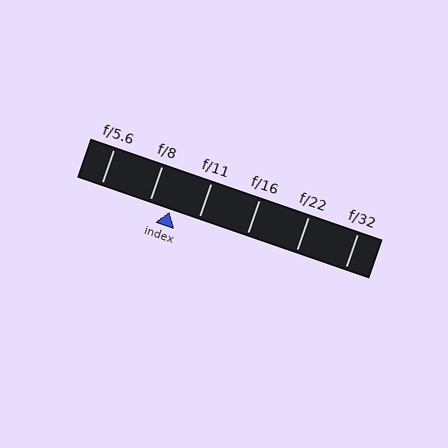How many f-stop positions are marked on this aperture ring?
There are 6 f-stop positions marked.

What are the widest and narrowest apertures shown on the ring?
The widest aperture shown is f/5.6 and the narrowest is f/32.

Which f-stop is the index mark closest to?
The index mark is closest to f/8.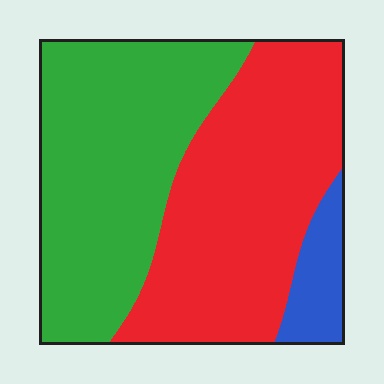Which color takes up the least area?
Blue, at roughly 10%.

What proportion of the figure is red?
Red covers 46% of the figure.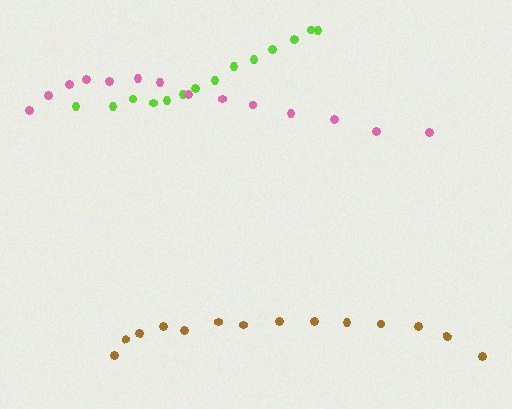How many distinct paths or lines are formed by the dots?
There are 3 distinct paths.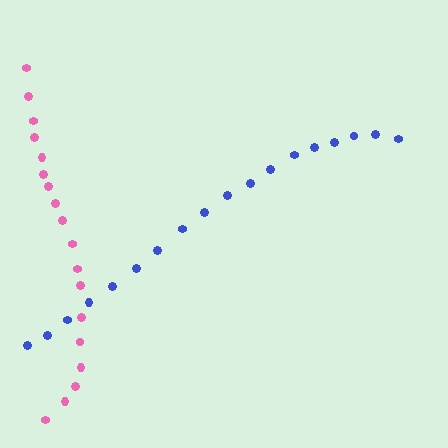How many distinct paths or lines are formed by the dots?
There are 2 distinct paths.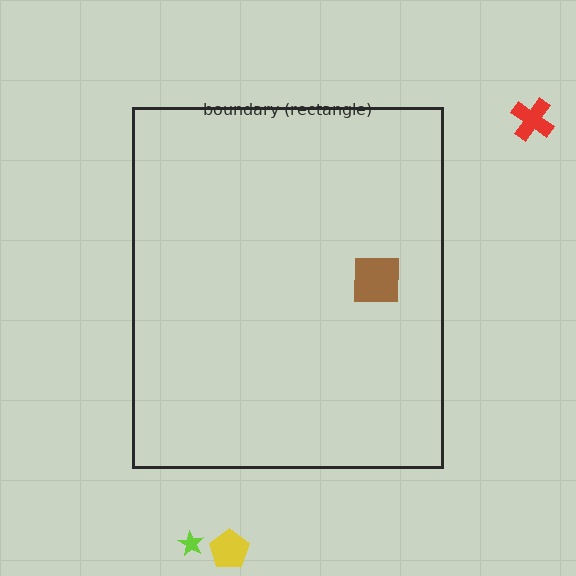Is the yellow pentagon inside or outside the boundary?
Outside.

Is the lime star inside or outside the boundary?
Outside.